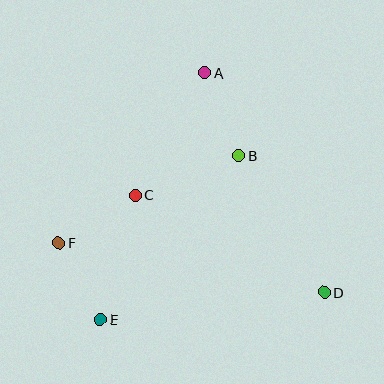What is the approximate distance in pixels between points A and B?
The distance between A and B is approximately 89 pixels.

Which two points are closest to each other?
Points E and F are closest to each other.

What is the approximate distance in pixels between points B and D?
The distance between B and D is approximately 162 pixels.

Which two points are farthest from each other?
Points D and F are farthest from each other.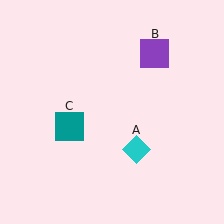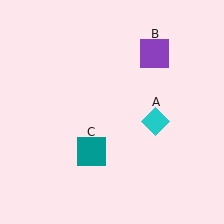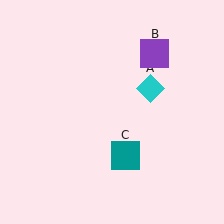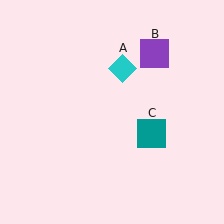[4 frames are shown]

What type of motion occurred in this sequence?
The cyan diamond (object A), teal square (object C) rotated counterclockwise around the center of the scene.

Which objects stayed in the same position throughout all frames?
Purple square (object B) remained stationary.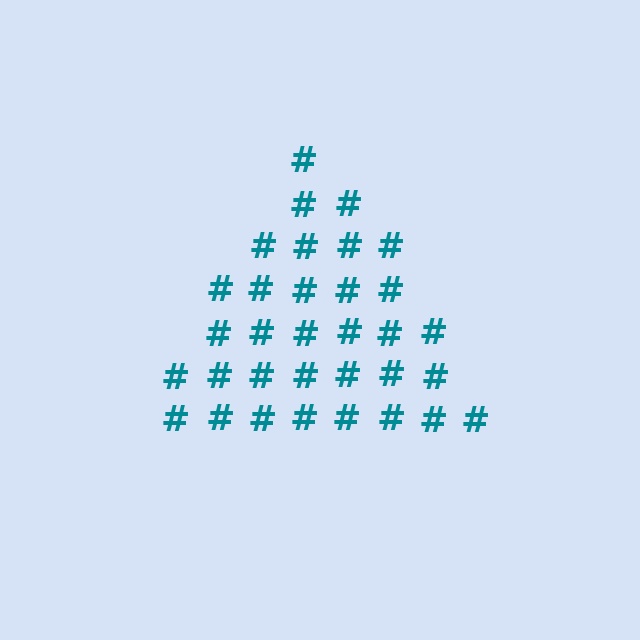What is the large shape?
The large shape is a triangle.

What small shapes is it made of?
It is made of small hash symbols.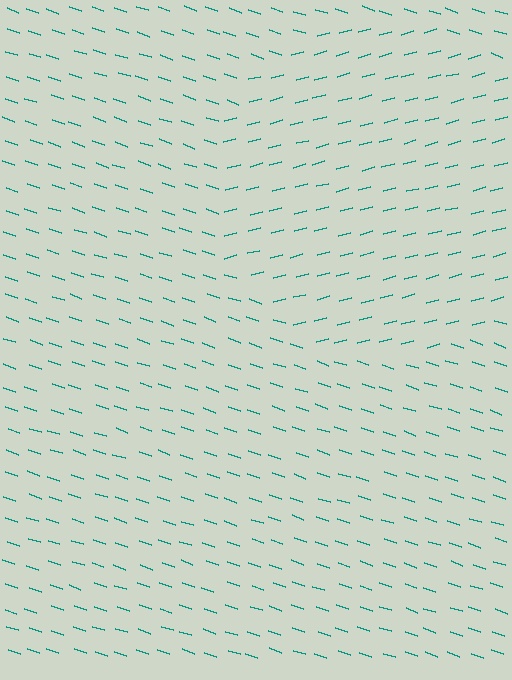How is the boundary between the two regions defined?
The boundary is defined purely by a change in line orientation (approximately 33 degrees difference). All lines are the same color and thickness.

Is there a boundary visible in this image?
Yes, there is a texture boundary formed by a change in line orientation.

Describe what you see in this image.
The image is filled with small teal line segments. A circle region in the image has lines oriented differently from the surrounding lines, creating a visible texture boundary.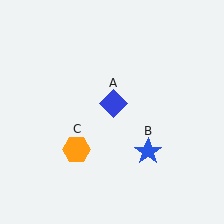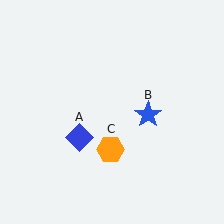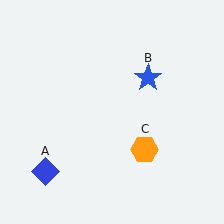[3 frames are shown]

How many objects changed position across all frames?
3 objects changed position: blue diamond (object A), blue star (object B), orange hexagon (object C).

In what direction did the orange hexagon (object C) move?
The orange hexagon (object C) moved right.